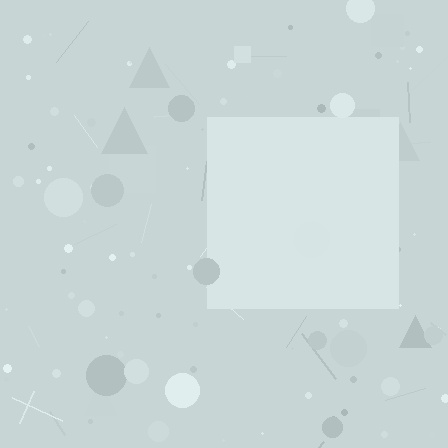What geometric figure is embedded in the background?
A square is embedded in the background.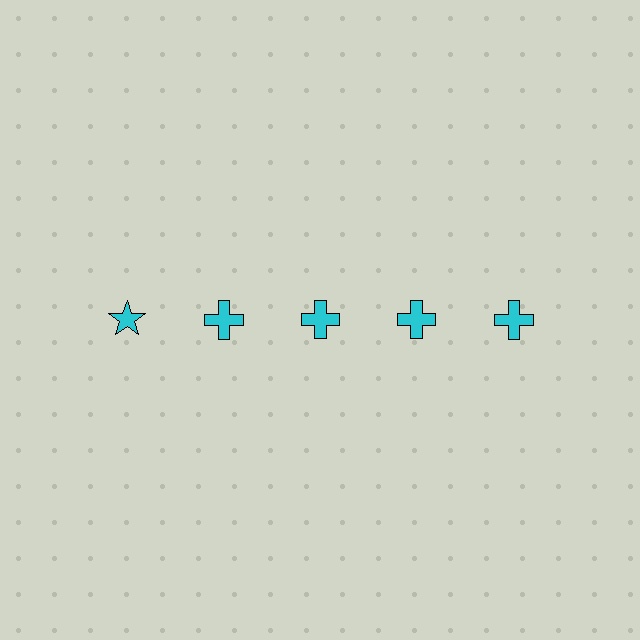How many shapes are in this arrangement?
There are 5 shapes arranged in a grid pattern.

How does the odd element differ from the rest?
It has a different shape: star instead of cross.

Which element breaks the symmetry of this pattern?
The cyan star in the top row, leftmost column breaks the symmetry. All other shapes are cyan crosses.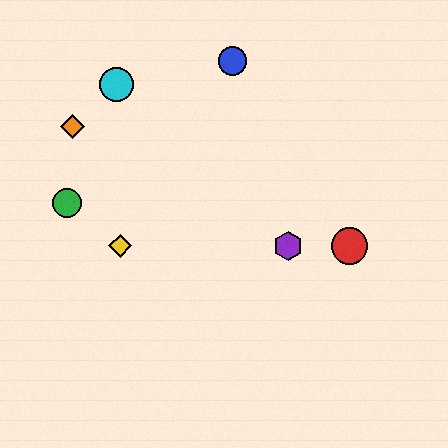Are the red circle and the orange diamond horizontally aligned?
No, the red circle is at y≈246 and the orange diamond is at y≈127.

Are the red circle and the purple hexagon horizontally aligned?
Yes, both are at y≈246.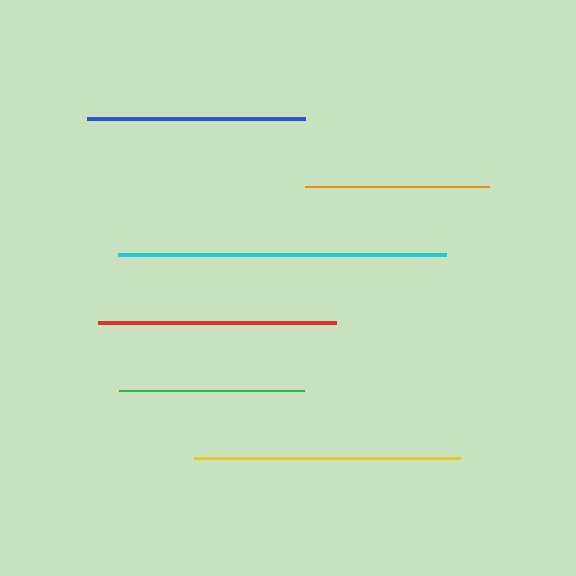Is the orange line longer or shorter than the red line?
The red line is longer than the orange line.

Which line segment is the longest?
The cyan line is the longest at approximately 328 pixels.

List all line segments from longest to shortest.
From longest to shortest: cyan, yellow, red, blue, green, orange.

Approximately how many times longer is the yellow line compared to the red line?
The yellow line is approximately 1.1 times the length of the red line.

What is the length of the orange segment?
The orange segment is approximately 184 pixels long.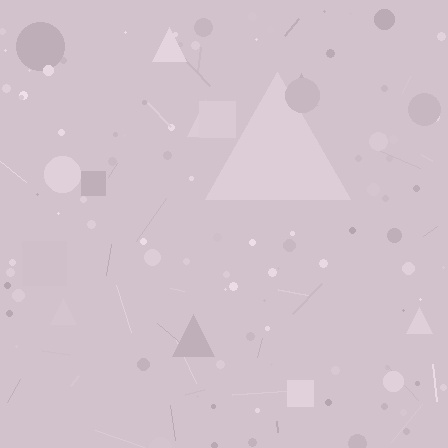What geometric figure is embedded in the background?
A triangle is embedded in the background.